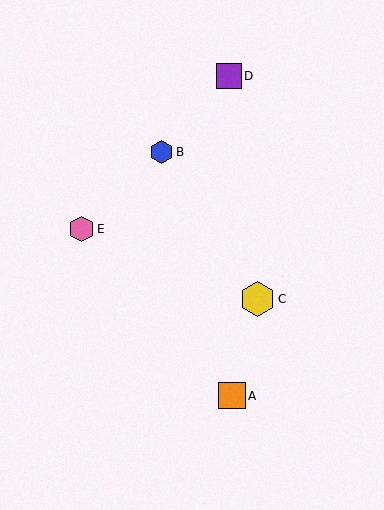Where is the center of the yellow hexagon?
The center of the yellow hexagon is at (258, 299).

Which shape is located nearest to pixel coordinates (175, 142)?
The blue hexagon (labeled B) at (162, 152) is nearest to that location.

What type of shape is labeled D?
Shape D is a purple square.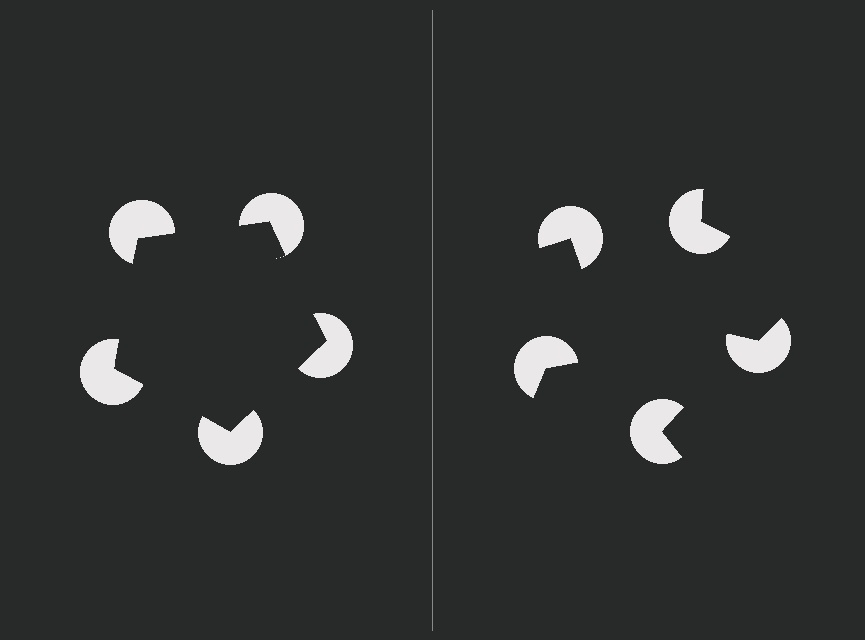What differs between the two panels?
The pac-man discs are positioned identically on both sides; only the wedge orientations differ. On the left they align to a pentagon; on the right they are misaligned.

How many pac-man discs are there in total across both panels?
10 — 5 on each side.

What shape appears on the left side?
An illusory pentagon.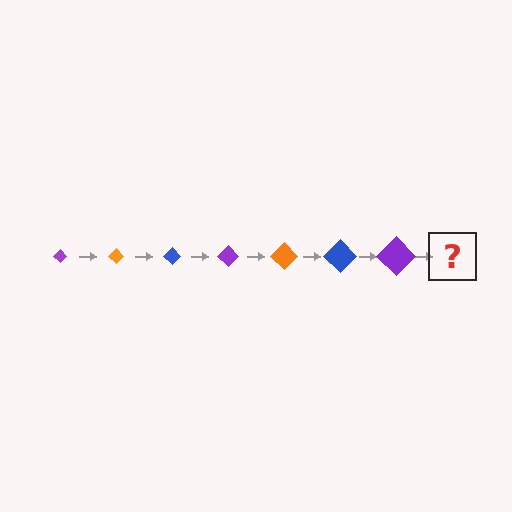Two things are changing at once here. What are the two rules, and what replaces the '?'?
The two rules are that the diamond grows larger each step and the color cycles through purple, orange, and blue. The '?' should be an orange diamond, larger than the previous one.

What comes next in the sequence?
The next element should be an orange diamond, larger than the previous one.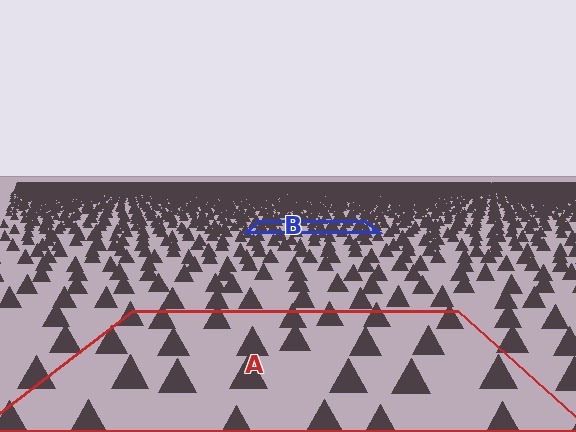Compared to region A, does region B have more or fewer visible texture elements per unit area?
Region B has more texture elements per unit area — they are packed more densely because it is farther away.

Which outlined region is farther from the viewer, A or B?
Region B is farther from the viewer — the texture elements inside it appear smaller and more densely packed.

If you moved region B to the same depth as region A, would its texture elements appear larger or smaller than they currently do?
They would appear larger. At a closer depth, the same texture elements are projected at a bigger on-screen size.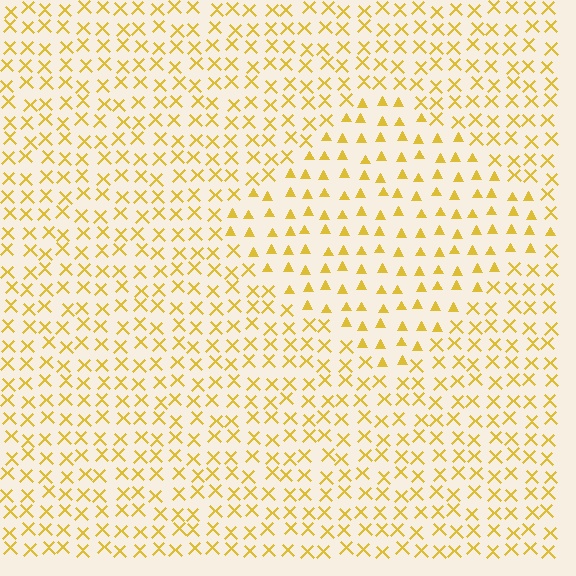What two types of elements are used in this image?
The image uses triangles inside the diamond region and X marks outside it.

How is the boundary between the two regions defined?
The boundary is defined by a change in element shape: triangles inside vs. X marks outside. All elements share the same color and spacing.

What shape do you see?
I see a diamond.